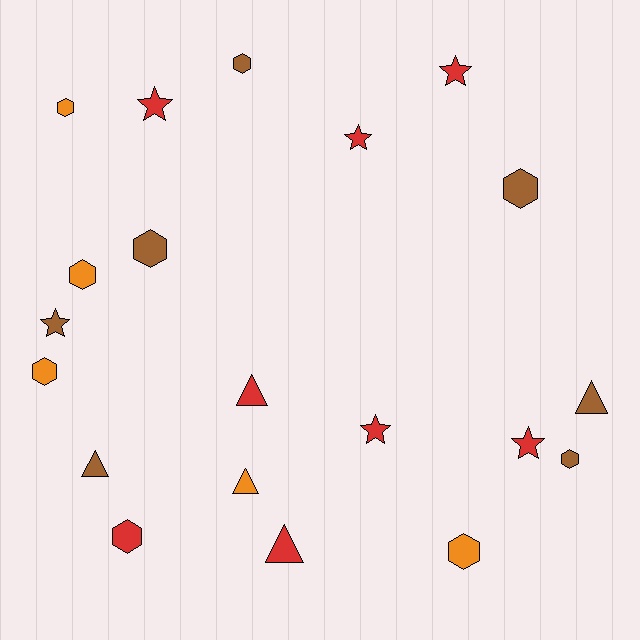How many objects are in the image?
There are 20 objects.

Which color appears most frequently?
Red, with 8 objects.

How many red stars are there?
There are 5 red stars.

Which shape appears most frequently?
Hexagon, with 9 objects.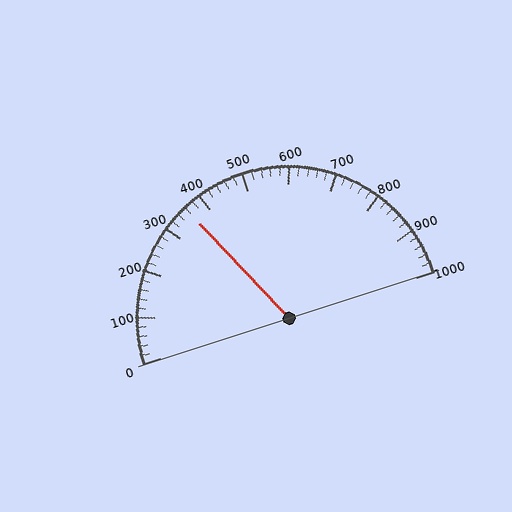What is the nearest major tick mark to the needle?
The nearest major tick mark is 400.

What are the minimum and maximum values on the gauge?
The gauge ranges from 0 to 1000.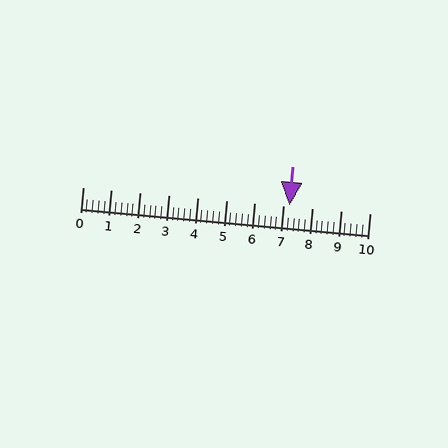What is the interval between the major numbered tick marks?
The major tick marks are spaced 1 units apart.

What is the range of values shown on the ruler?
The ruler shows values from 0 to 10.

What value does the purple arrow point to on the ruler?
The purple arrow points to approximately 7.2.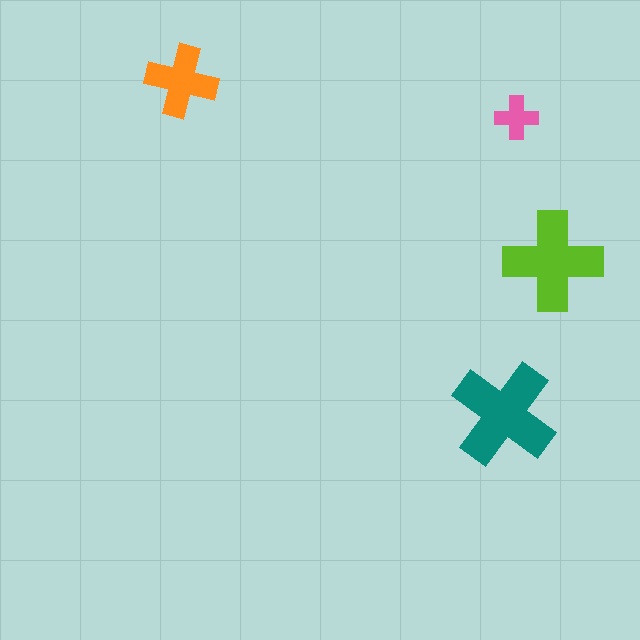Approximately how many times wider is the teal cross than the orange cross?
About 1.5 times wider.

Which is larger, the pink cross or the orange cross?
The orange one.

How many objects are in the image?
There are 4 objects in the image.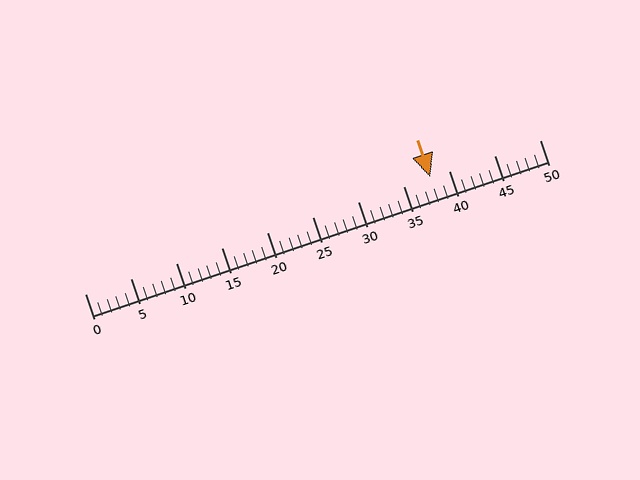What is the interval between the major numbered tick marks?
The major tick marks are spaced 5 units apart.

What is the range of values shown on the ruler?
The ruler shows values from 0 to 50.